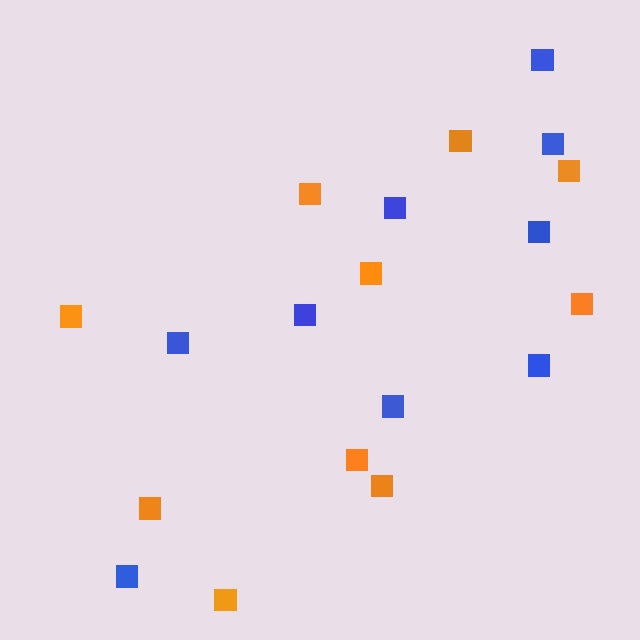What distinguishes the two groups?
There are 2 groups: one group of blue squares (9) and one group of orange squares (10).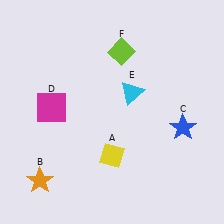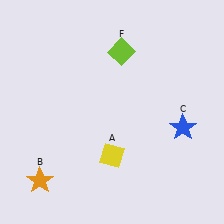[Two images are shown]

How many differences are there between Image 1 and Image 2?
There are 2 differences between the two images.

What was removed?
The magenta square (D), the cyan triangle (E) were removed in Image 2.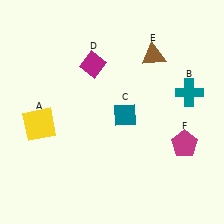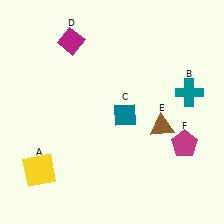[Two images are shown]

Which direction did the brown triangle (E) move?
The brown triangle (E) moved down.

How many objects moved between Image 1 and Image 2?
3 objects moved between the two images.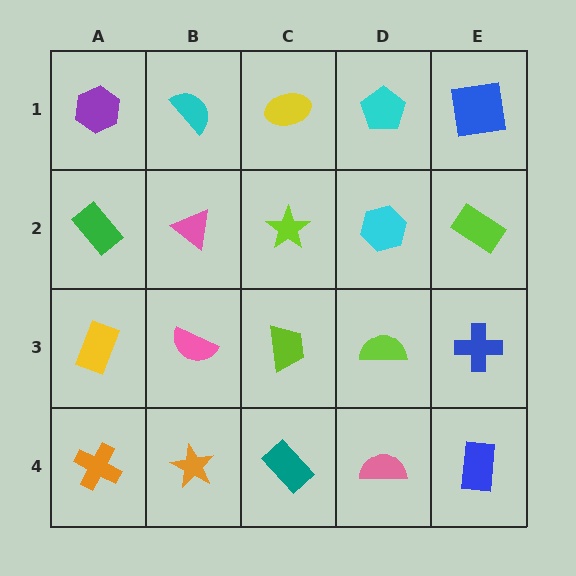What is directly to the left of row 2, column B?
A green rectangle.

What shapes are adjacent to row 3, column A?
A green rectangle (row 2, column A), an orange cross (row 4, column A), a pink semicircle (row 3, column B).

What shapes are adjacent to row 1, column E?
A lime rectangle (row 2, column E), a cyan pentagon (row 1, column D).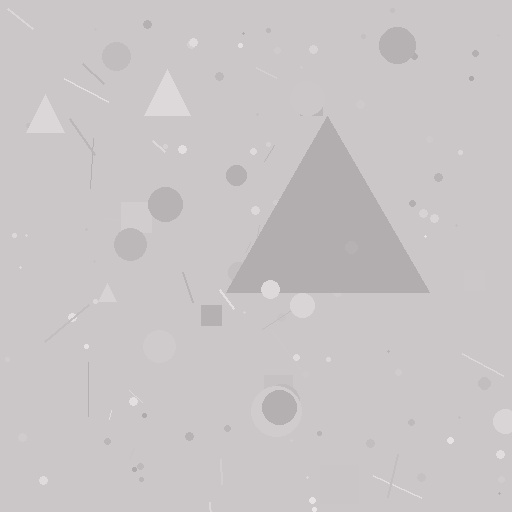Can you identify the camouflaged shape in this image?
The camouflaged shape is a triangle.